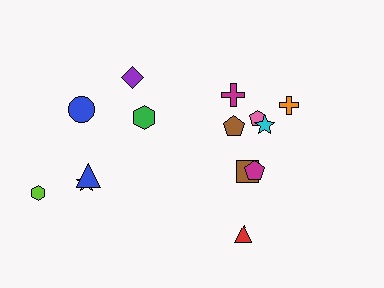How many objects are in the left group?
There are 6 objects.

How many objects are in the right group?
There are 8 objects.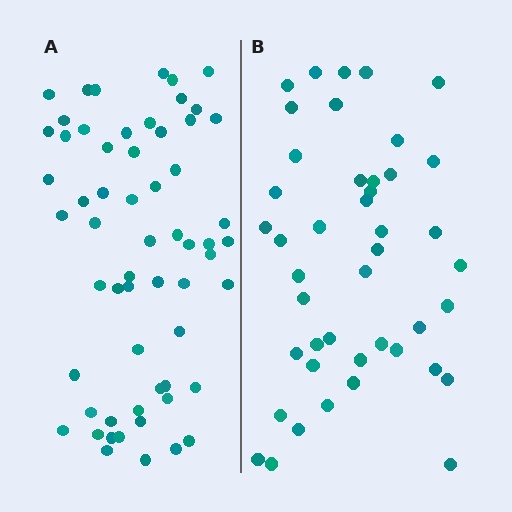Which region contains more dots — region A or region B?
Region A (the left region) has more dots.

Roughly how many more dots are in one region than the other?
Region A has approximately 15 more dots than region B.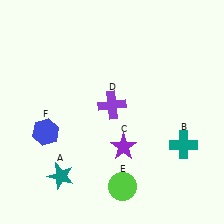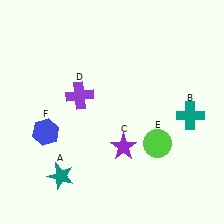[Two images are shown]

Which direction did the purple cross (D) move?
The purple cross (D) moved left.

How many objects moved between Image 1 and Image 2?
3 objects moved between the two images.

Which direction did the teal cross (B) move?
The teal cross (B) moved up.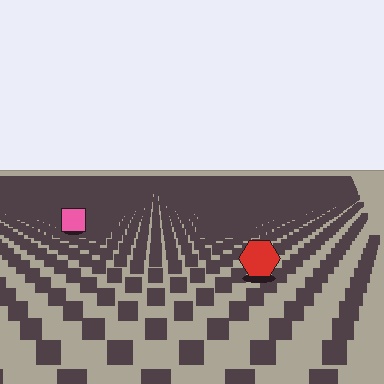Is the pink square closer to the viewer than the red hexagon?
No. The red hexagon is closer — you can tell from the texture gradient: the ground texture is coarser near it.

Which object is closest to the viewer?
The red hexagon is closest. The texture marks near it are larger and more spread out.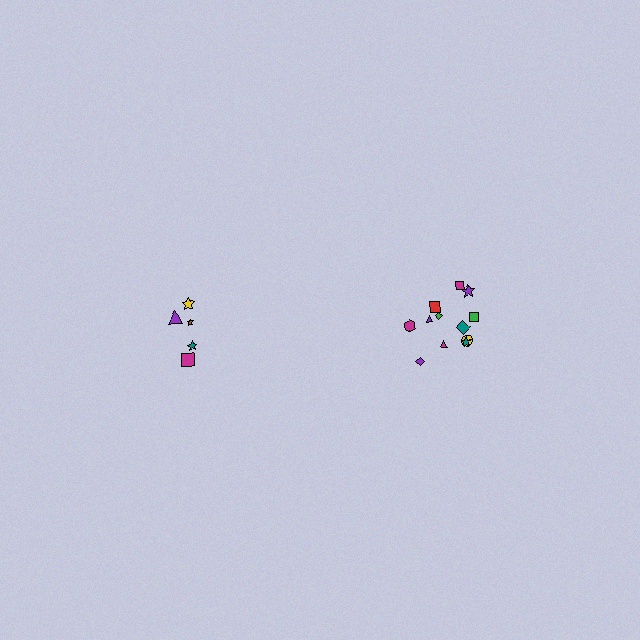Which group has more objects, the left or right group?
The right group.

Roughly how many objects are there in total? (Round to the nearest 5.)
Roughly 15 objects in total.